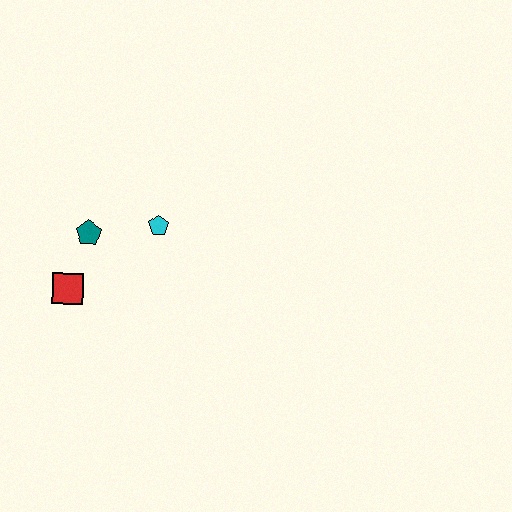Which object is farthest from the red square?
The cyan pentagon is farthest from the red square.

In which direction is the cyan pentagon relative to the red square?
The cyan pentagon is to the right of the red square.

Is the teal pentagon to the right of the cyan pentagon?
No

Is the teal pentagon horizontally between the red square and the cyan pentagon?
Yes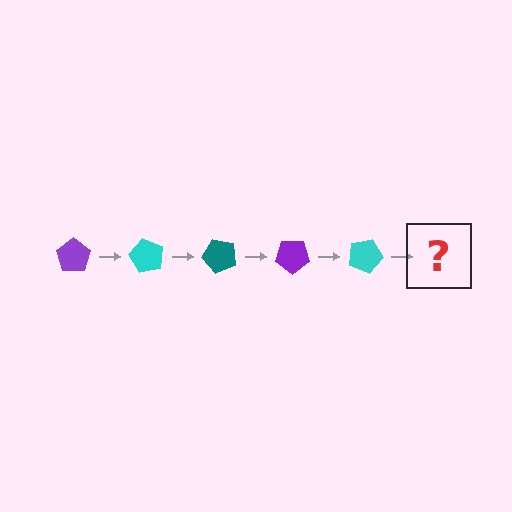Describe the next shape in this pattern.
It should be a teal pentagon, rotated 300 degrees from the start.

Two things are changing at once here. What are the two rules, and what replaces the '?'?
The two rules are that it rotates 60 degrees each step and the color cycles through purple, cyan, and teal. The '?' should be a teal pentagon, rotated 300 degrees from the start.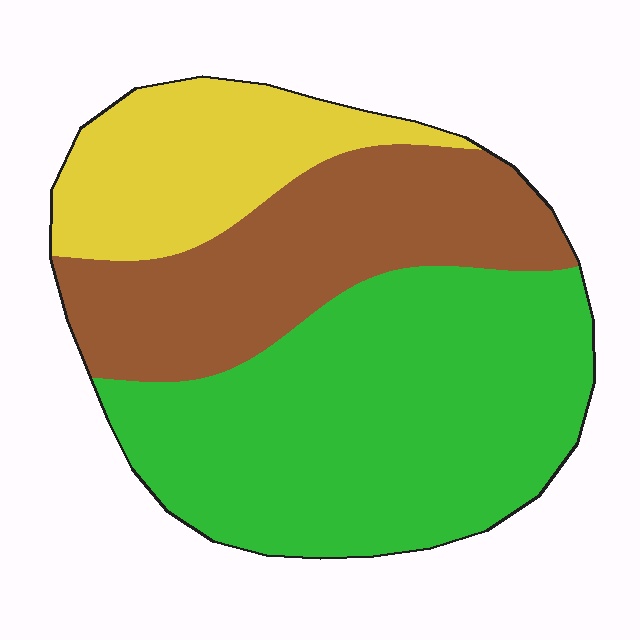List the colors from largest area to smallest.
From largest to smallest: green, brown, yellow.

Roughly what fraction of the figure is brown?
Brown covers around 30% of the figure.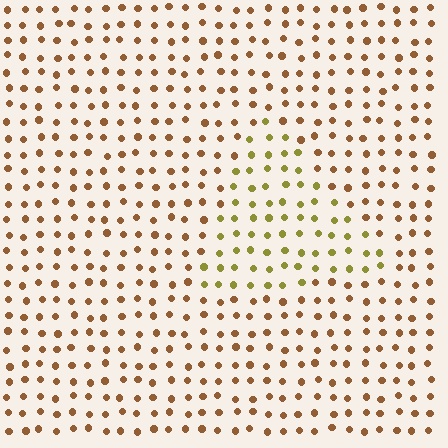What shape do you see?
I see a triangle.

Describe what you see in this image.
The image is filled with small brown elements in a uniform arrangement. A triangle-shaped region is visible where the elements are tinted to a slightly different hue, forming a subtle color boundary.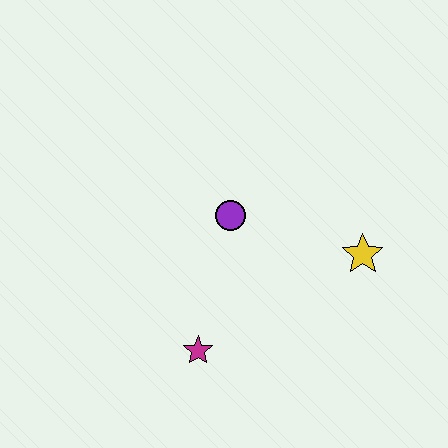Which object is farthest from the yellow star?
The magenta star is farthest from the yellow star.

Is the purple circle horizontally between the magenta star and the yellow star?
Yes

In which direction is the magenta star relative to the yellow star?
The magenta star is to the left of the yellow star.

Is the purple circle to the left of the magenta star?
No